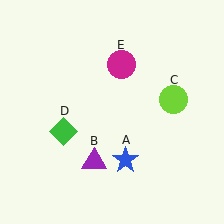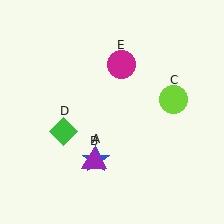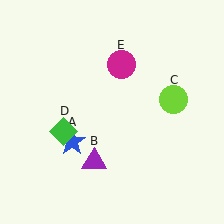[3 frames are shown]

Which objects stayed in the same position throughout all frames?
Purple triangle (object B) and lime circle (object C) and green diamond (object D) and magenta circle (object E) remained stationary.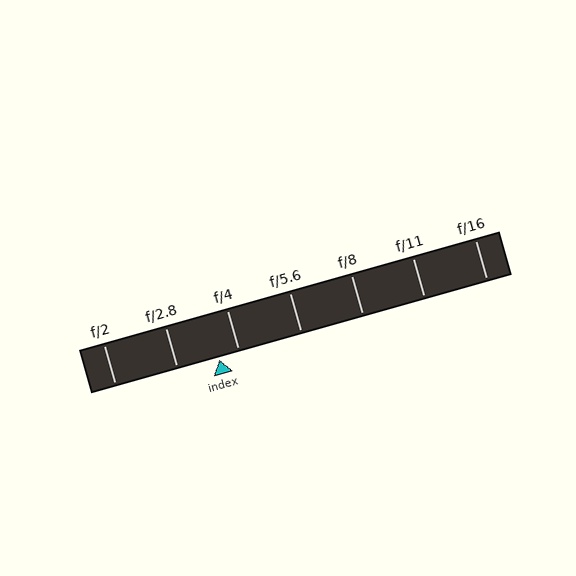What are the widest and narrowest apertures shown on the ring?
The widest aperture shown is f/2 and the narrowest is f/16.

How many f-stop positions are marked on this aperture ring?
There are 7 f-stop positions marked.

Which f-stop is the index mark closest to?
The index mark is closest to f/4.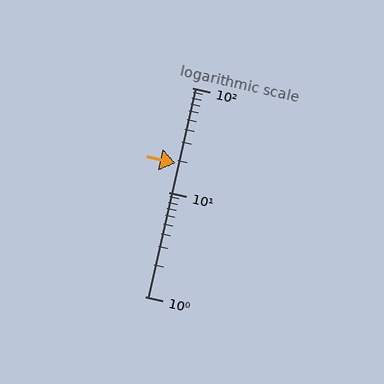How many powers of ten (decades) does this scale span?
The scale spans 2 decades, from 1 to 100.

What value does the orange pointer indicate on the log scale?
The pointer indicates approximately 19.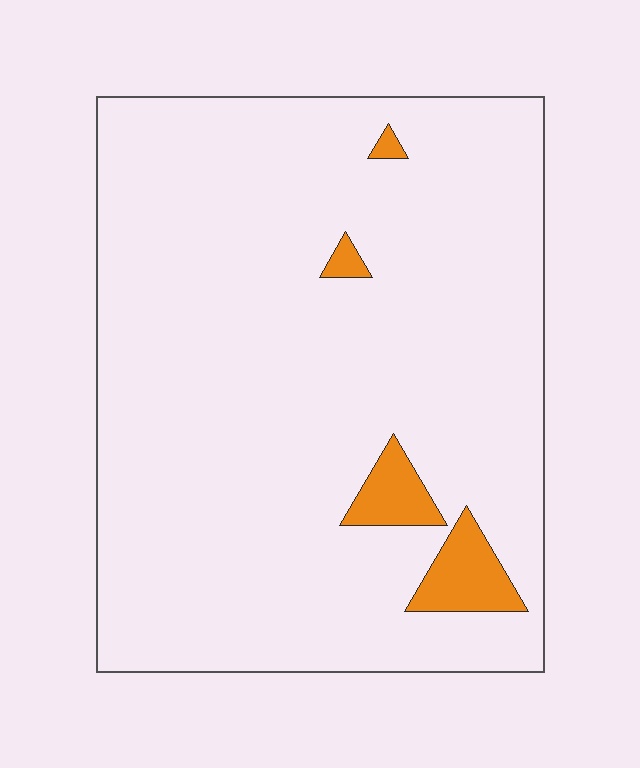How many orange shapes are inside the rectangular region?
4.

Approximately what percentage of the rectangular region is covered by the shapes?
Approximately 5%.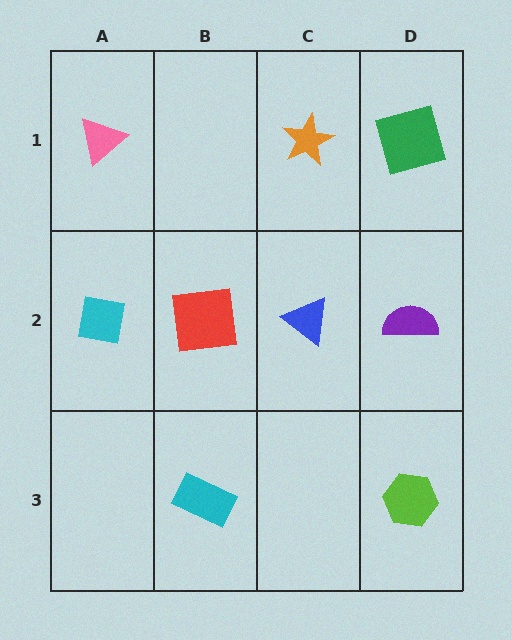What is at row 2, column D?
A purple semicircle.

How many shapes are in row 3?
2 shapes.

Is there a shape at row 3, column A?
No, that cell is empty.